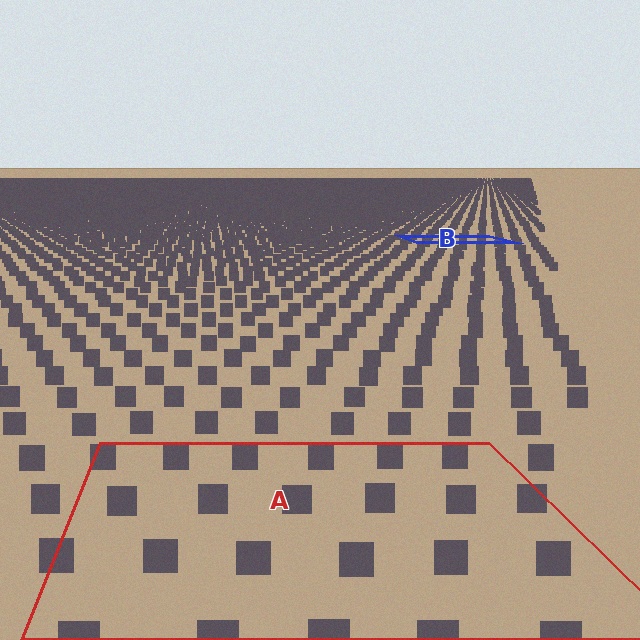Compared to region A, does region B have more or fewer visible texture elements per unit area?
Region B has more texture elements per unit area — they are packed more densely because it is farther away.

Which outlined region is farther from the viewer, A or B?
Region B is farther from the viewer — the texture elements inside it appear smaller and more densely packed.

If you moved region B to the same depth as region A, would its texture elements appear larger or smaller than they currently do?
They would appear larger. At a closer depth, the same texture elements are projected at a bigger on-screen size.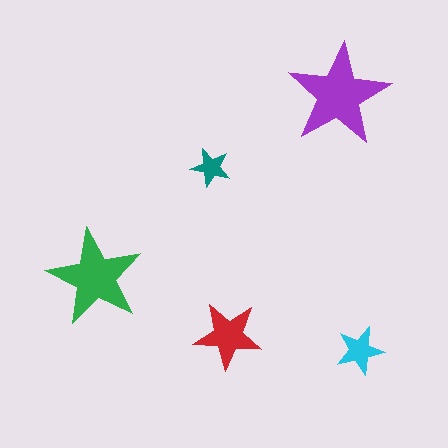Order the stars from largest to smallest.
the purple one, the green one, the red one, the cyan one, the teal one.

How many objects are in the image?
There are 5 objects in the image.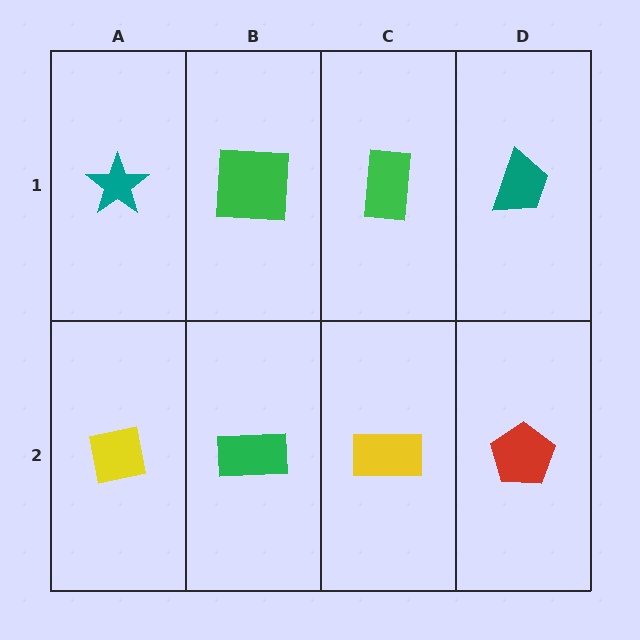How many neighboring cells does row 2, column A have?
2.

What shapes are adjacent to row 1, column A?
A yellow square (row 2, column A), a green square (row 1, column B).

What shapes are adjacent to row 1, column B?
A green rectangle (row 2, column B), a teal star (row 1, column A), a green rectangle (row 1, column C).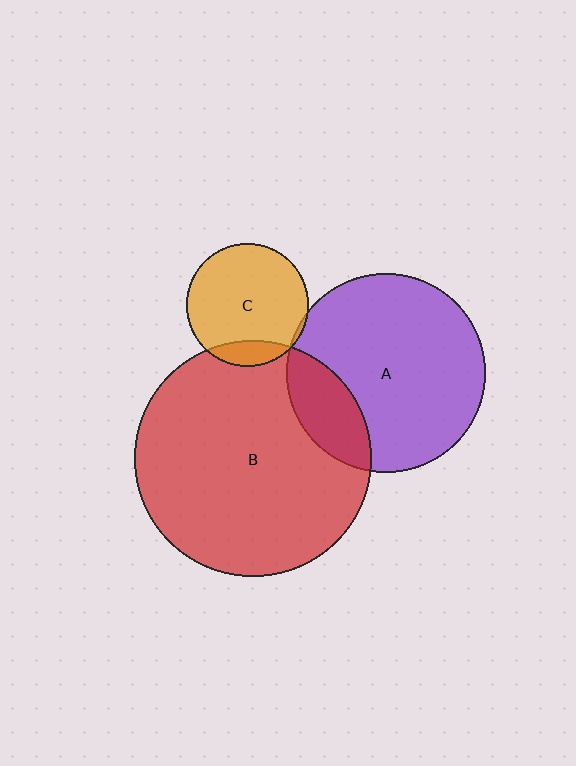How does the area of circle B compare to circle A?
Approximately 1.4 times.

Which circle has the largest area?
Circle B (red).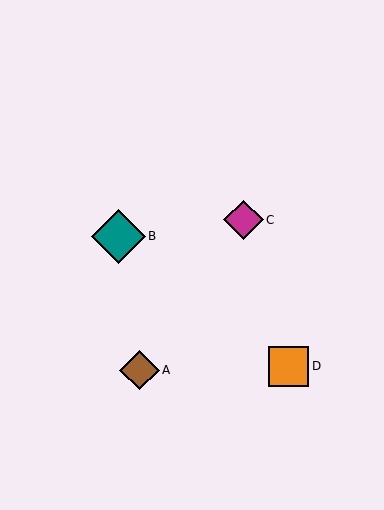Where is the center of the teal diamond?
The center of the teal diamond is at (118, 236).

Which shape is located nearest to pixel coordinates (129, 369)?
The brown diamond (labeled A) at (139, 370) is nearest to that location.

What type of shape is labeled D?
Shape D is an orange square.